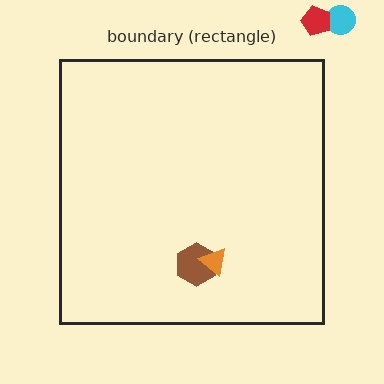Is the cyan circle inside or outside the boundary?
Outside.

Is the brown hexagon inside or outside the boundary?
Inside.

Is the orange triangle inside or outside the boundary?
Inside.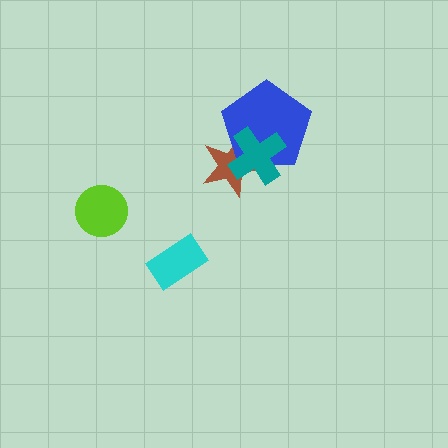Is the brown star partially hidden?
Yes, it is partially covered by another shape.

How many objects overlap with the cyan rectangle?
0 objects overlap with the cyan rectangle.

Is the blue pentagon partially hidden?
Yes, it is partially covered by another shape.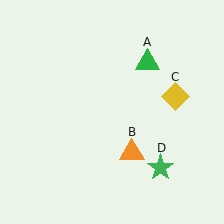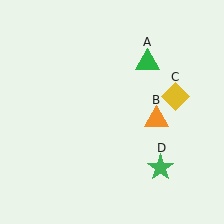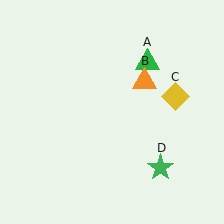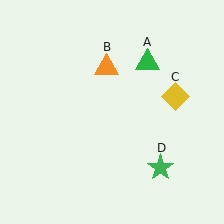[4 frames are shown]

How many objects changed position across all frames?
1 object changed position: orange triangle (object B).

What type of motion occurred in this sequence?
The orange triangle (object B) rotated counterclockwise around the center of the scene.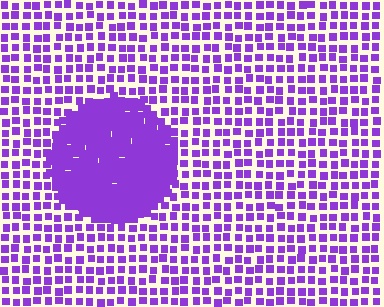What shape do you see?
I see a circle.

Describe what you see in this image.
The image contains small purple elements arranged at two different densities. A circle-shaped region is visible where the elements are more densely packed than the surrounding area.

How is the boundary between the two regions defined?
The boundary is defined by a change in element density (approximately 2.6x ratio). All elements are the same color, size, and shape.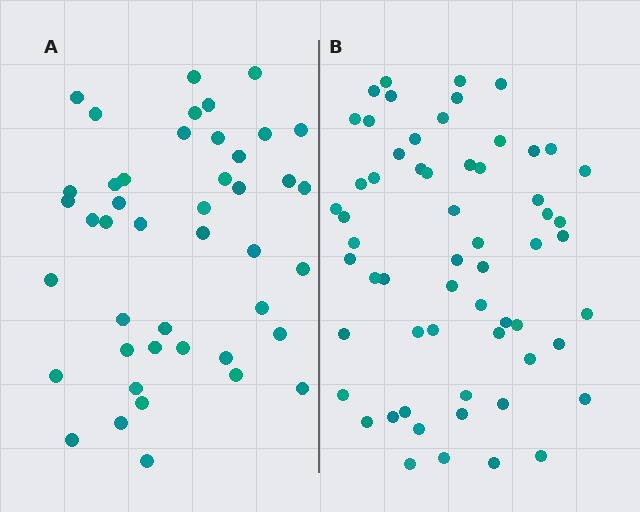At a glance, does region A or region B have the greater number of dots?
Region B (the right region) has more dots.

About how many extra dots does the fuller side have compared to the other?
Region B has approximately 15 more dots than region A.